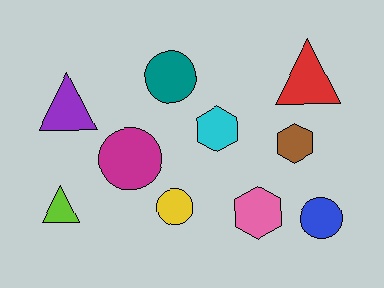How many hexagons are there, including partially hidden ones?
There are 3 hexagons.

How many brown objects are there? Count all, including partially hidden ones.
There is 1 brown object.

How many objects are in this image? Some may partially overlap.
There are 10 objects.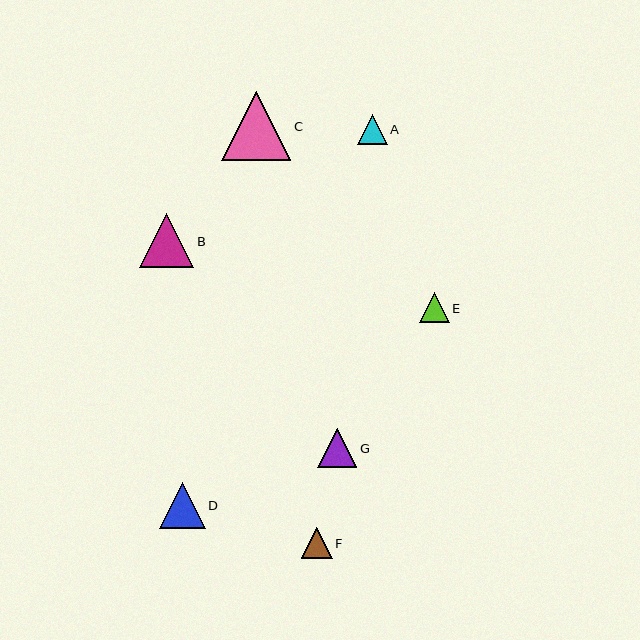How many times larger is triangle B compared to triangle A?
Triangle B is approximately 1.8 times the size of triangle A.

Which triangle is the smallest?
Triangle A is the smallest with a size of approximately 30 pixels.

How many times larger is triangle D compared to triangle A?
Triangle D is approximately 1.6 times the size of triangle A.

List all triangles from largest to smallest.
From largest to smallest: C, B, D, G, F, E, A.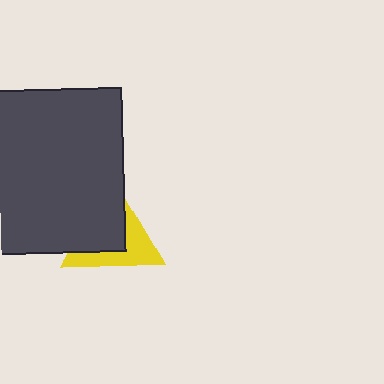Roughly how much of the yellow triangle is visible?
A small part of it is visible (roughly 44%).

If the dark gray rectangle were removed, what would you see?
You would see the complete yellow triangle.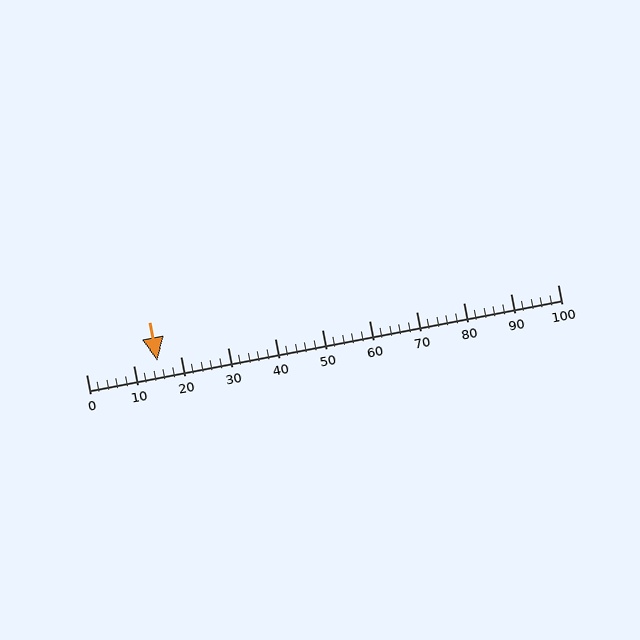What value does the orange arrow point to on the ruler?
The orange arrow points to approximately 15.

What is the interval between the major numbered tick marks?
The major tick marks are spaced 10 units apart.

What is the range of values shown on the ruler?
The ruler shows values from 0 to 100.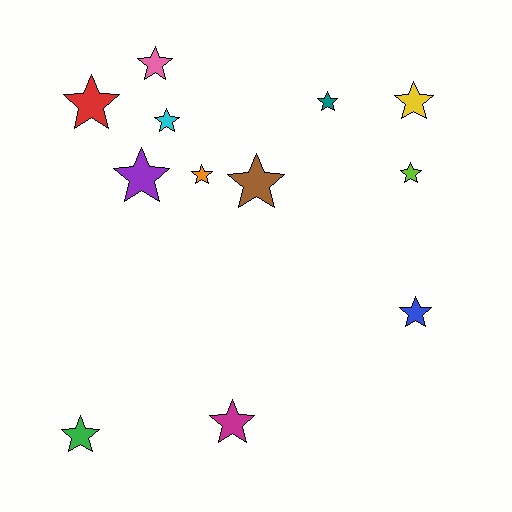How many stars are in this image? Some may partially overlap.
There are 12 stars.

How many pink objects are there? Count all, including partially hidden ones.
There is 1 pink object.